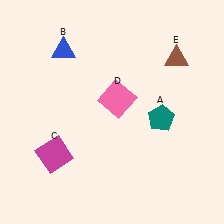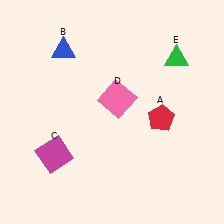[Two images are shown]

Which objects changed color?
A changed from teal to red. E changed from brown to green.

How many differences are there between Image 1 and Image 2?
There are 2 differences between the two images.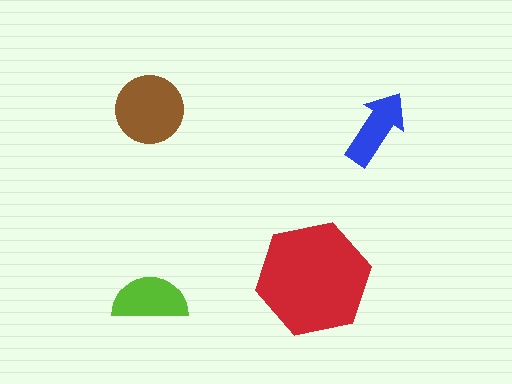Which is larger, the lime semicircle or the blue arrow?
The lime semicircle.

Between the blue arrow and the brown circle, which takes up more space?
The brown circle.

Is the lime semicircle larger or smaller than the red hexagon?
Smaller.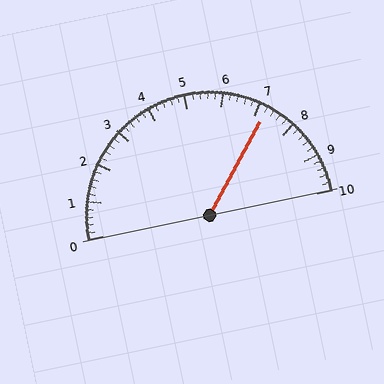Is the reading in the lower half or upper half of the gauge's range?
The reading is in the upper half of the range (0 to 10).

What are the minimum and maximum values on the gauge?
The gauge ranges from 0 to 10.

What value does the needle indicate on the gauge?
The needle indicates approximately 7.2.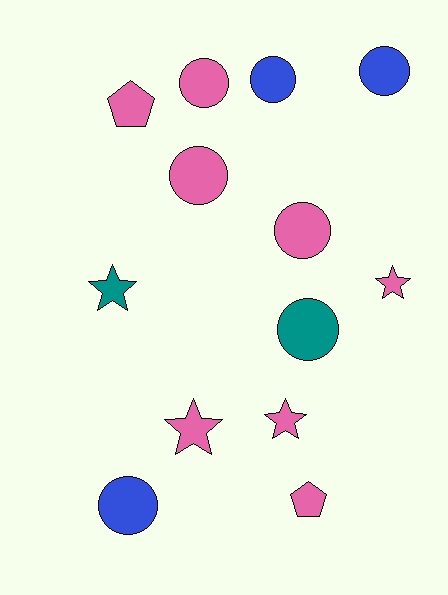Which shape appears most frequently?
Circle, with 7 objects.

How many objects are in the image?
There are 13 objects.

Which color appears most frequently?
Pink, with 8 objects.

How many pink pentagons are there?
There are 2 pink pentagons.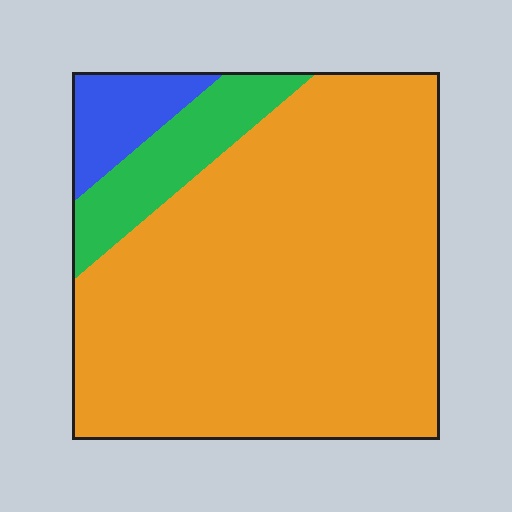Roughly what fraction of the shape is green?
Green takes up less than a quarter of the shape.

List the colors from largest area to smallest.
From largest to smallest: orange, green, blue.